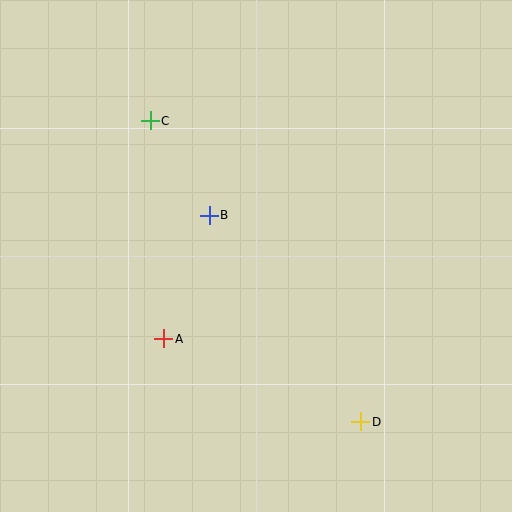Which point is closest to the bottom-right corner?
Point D is closest to the bottom-right corner.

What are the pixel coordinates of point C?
Point C is at (150, 121).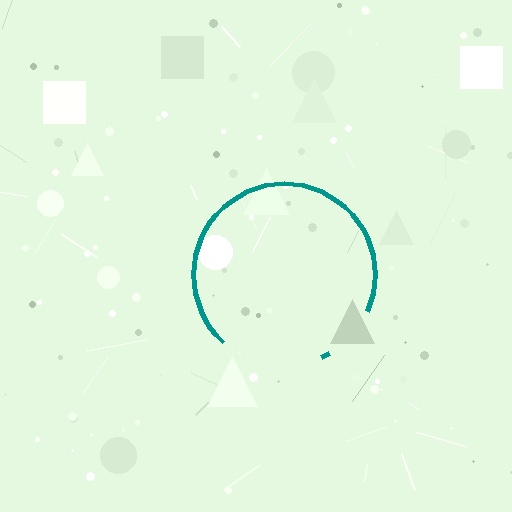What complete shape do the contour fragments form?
The contour fragments form a circle.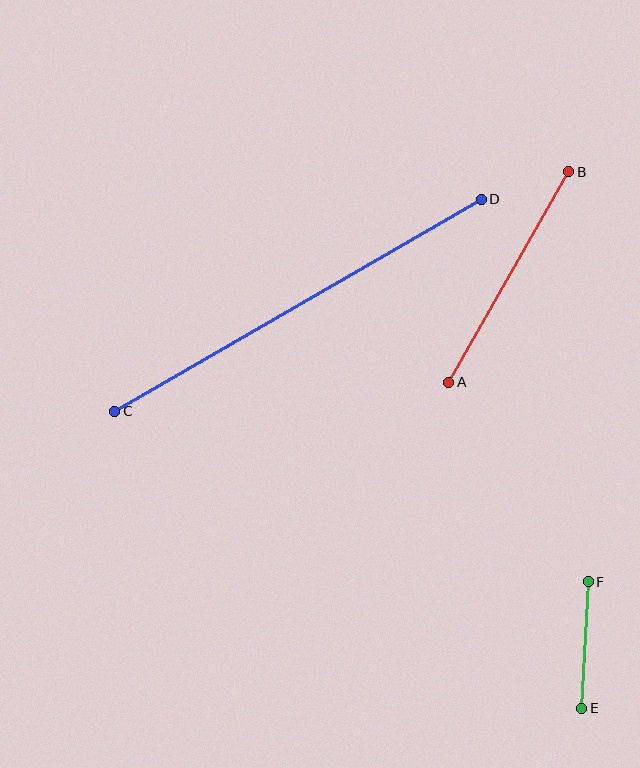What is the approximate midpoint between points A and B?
The midpoint is at approximately (509, 277) pixels.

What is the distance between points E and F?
The distance is approximately 127 pixels.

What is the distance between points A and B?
The distance is approximately 243 pixels.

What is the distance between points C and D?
The distance is approximately 423 pixels.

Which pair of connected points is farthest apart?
Points C and D are farthest apart.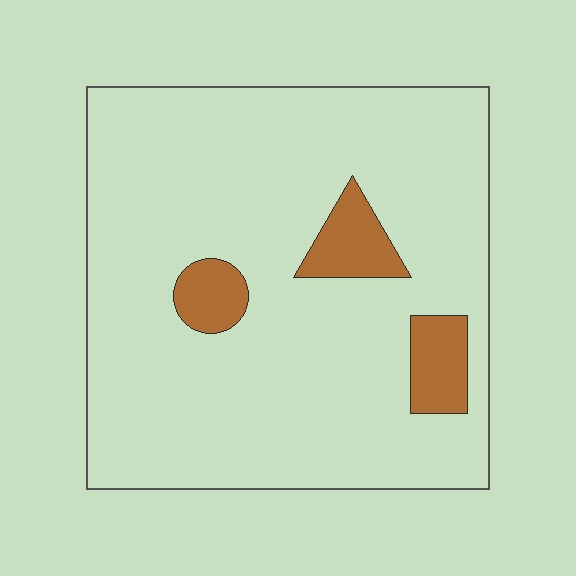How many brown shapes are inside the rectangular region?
3.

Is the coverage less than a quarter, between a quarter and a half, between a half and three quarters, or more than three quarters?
Less than a quarter.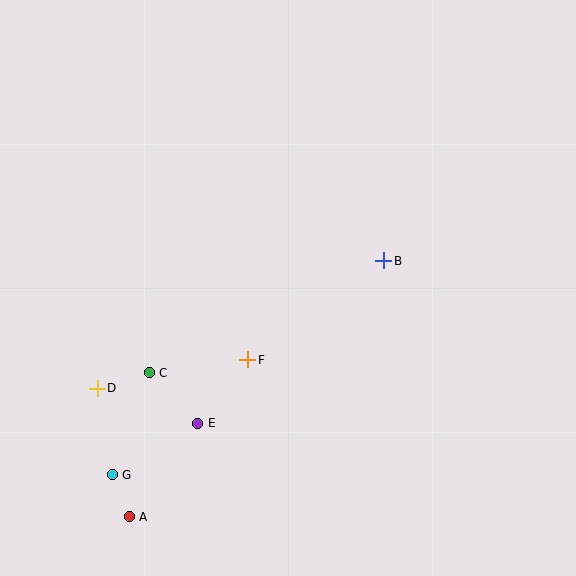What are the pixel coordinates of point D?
Point D is at (97, 388).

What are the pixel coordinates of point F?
Point F is at (248, 360).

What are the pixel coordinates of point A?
Point A is at (129, 517).